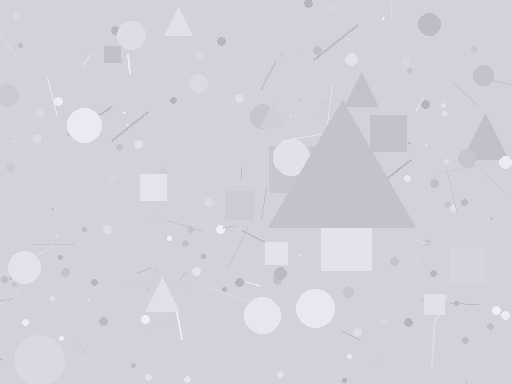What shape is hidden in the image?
A triangle is hidden in the image.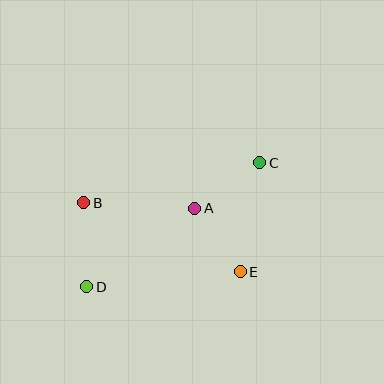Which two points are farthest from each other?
Points C and D are farthest from each other.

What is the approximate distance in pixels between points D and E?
The distance between D and E is approximately 154 pixels.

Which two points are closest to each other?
Points A and E are closest to each other.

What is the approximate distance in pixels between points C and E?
The distance between C and E is approximately 111 pixels.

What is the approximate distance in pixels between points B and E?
The distance between B and E is approximately 171 pixels.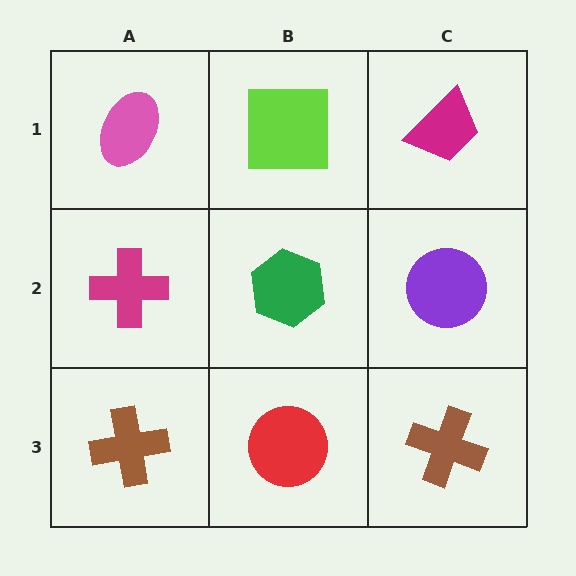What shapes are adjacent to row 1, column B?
A green hexagon (row 2, column B), a pink ellipse (row 1, column A), a magenta trapezoid (row 1, column C).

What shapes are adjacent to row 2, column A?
A pink ellipse (row 1, column A), a brown cross (row 3, column A), a green hexagon (row 2, column B).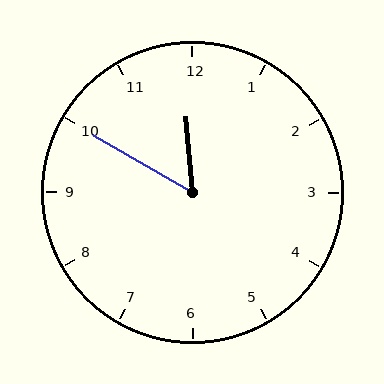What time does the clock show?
11:50.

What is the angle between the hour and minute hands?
Approximately 55 degrees.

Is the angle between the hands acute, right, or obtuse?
It is acute.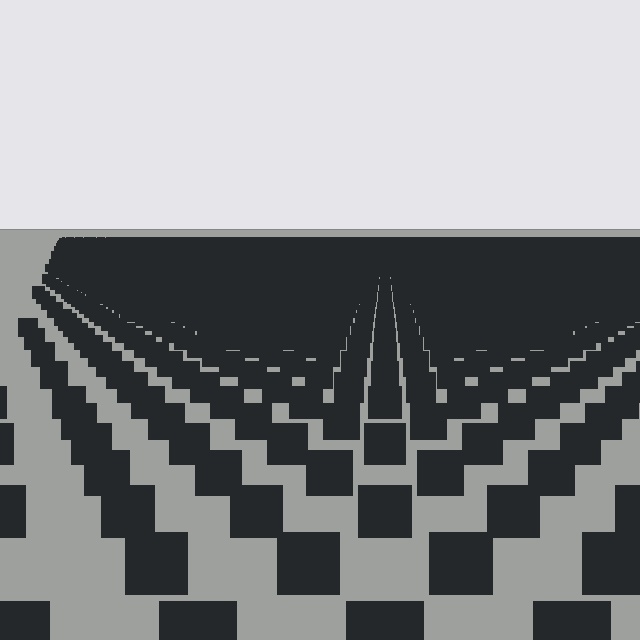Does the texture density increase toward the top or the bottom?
Density increases toward the top.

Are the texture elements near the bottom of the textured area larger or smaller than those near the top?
Larger. Near the bottom, elements are closer to the viewer and appear at a bigger on-screen size.